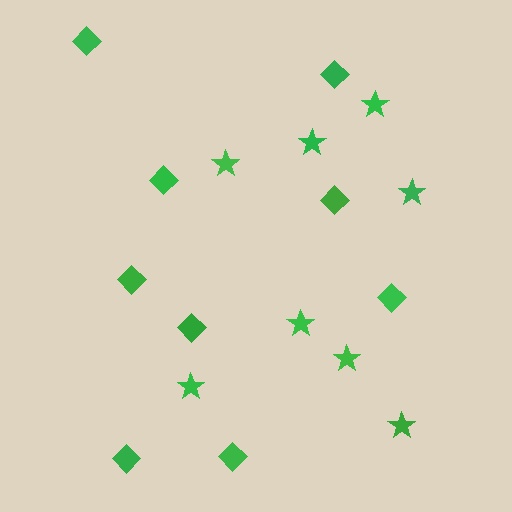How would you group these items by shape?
There are 2 groups: one group of stars (8) and one group of diamonds (9).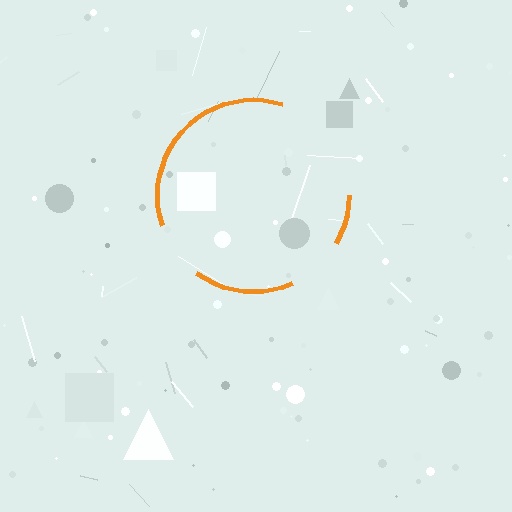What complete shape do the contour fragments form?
The contour fragments form a circle.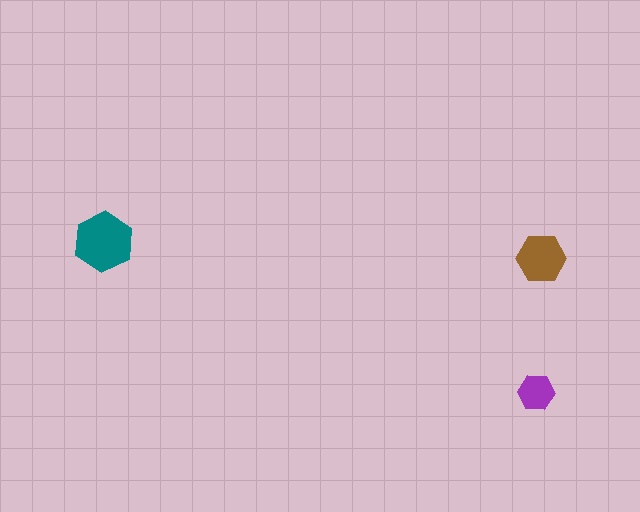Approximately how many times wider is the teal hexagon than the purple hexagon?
About 1.5 times wider.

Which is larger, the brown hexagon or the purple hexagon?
The brown one.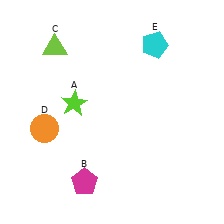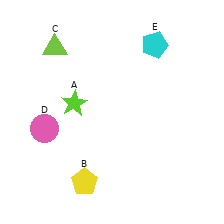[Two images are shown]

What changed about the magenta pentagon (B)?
In Image 1, B is magenta. In Image 2, it changed to yellow.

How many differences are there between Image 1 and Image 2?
There are 2 differences between the two images.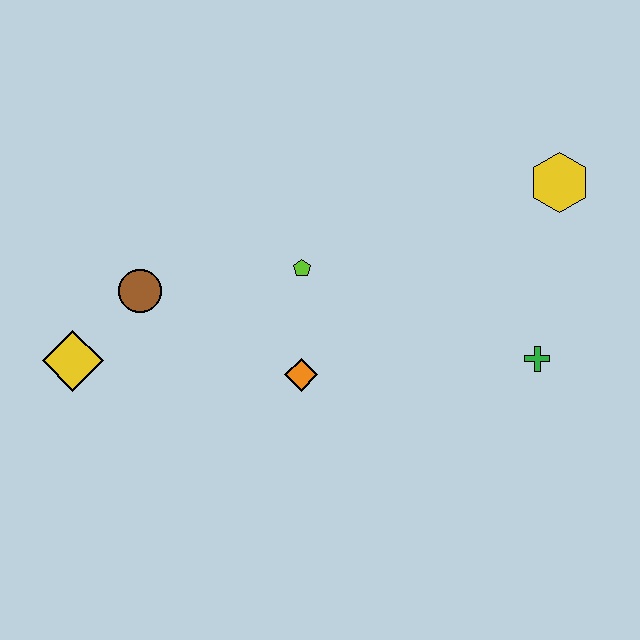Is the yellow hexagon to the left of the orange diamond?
No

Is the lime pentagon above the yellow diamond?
Yes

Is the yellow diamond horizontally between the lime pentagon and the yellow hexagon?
No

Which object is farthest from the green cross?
The yellow diamond is farthest from the green cross.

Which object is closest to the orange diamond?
The lime pentagon is closest to the orange diamond.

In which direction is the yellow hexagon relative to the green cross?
The yellow hexagon is above the green cross.